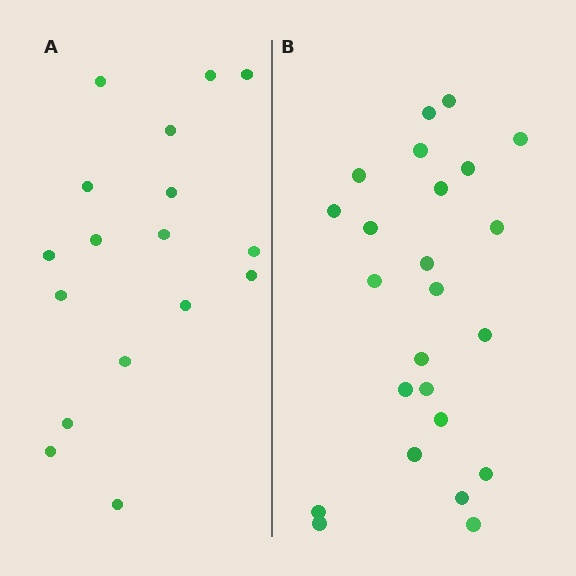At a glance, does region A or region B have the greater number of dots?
Region B (the right region) has more dots.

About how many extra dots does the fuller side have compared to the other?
Region B has roughly 8 or so more dots than region A.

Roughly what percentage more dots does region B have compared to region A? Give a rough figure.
About 40% more.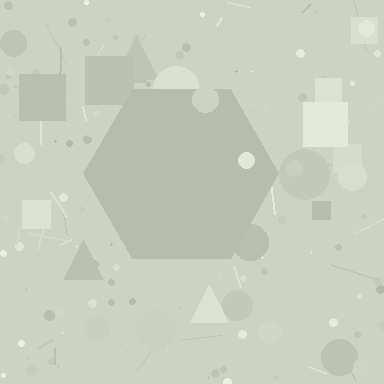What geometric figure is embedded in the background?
A hexagon is embedded in the background.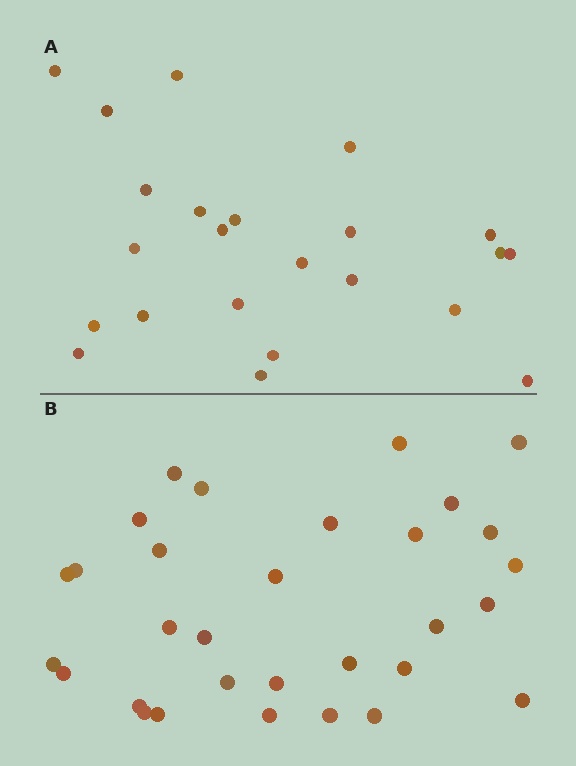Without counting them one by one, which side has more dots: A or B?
Region B (the bottom region) has more dots.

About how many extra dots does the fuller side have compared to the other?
Region B has roughly 8 or so more dots than region A.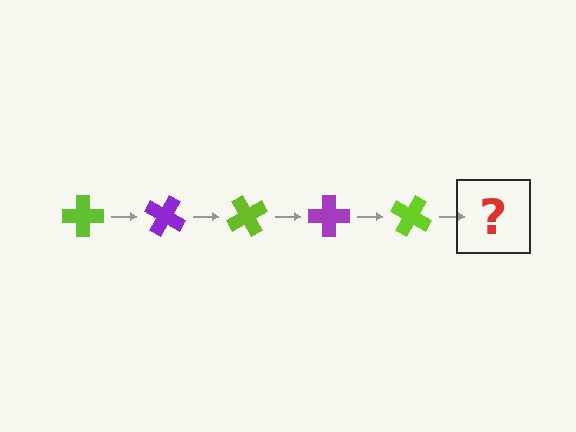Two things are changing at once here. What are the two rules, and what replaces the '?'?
The two rules are that it rotates 30 degrees each step and the color cycles through lime and purple. The '?' should be a purple cross, rotated 150 degrees from the start.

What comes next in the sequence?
The next element should be a purple cross, rotated 150 degrees from the start.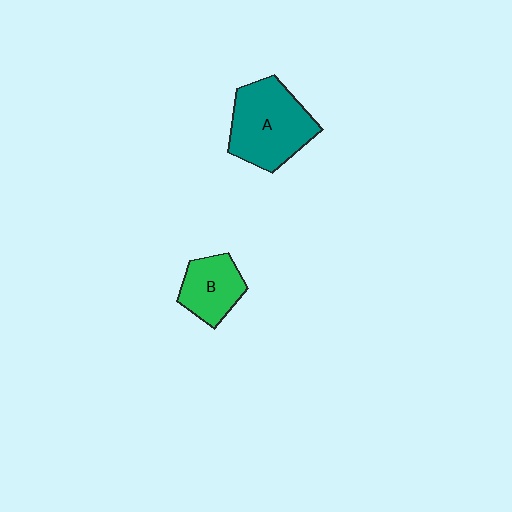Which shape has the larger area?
Shape A (teal).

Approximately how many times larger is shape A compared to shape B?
Approximately 1.7 times.